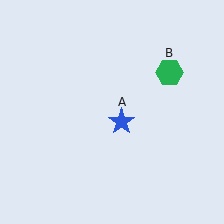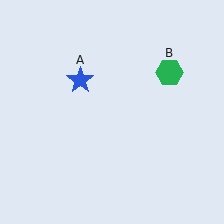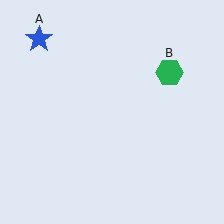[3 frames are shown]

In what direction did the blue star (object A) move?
The blue star (object A) moved up and to the left.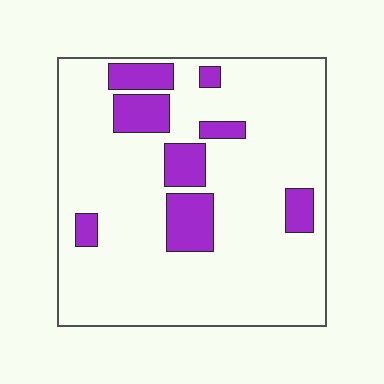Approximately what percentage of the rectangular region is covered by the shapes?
Approximately 15%.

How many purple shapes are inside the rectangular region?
8.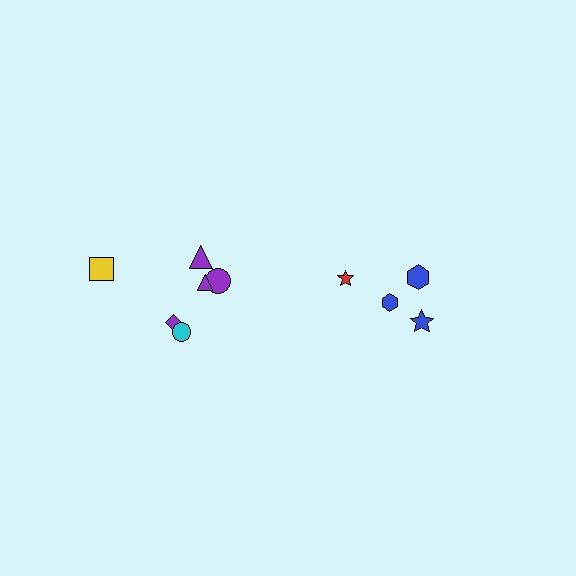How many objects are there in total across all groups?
There are 10 objects.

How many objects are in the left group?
There are 6 objects.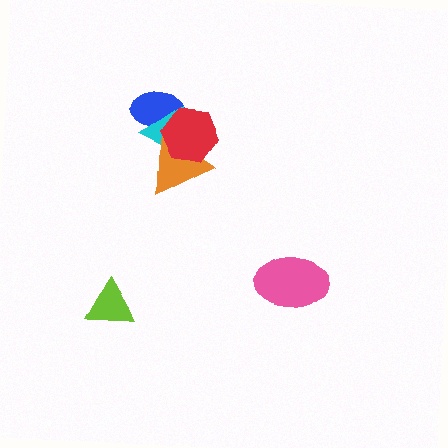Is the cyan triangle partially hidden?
Yes, it is partially covered by another shape.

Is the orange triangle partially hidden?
Yes, it is partially covered by another shape.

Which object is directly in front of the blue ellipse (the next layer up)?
The cyan triangle is directly in front of the blue ellipse.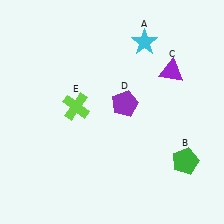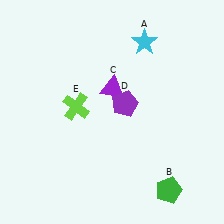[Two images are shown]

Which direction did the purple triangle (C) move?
The purple triangle (C) moved left.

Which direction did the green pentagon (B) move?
The green pentagon (B) moved down.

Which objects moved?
The objects that moved are: the green pentagon (B), the purple triangle (C).